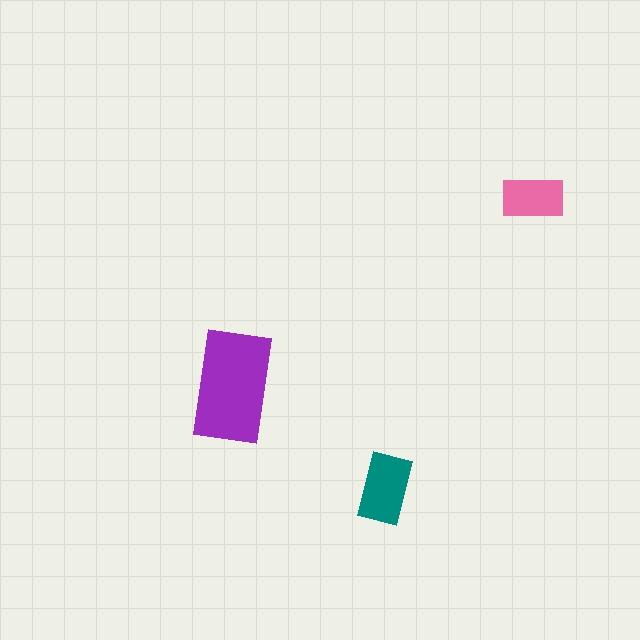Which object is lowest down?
The teal rectangle is bottommost.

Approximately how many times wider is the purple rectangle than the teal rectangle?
About 1.5 times wider.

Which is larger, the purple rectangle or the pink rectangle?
The purple one.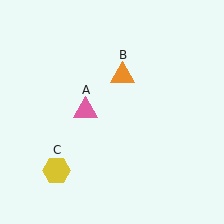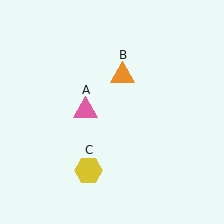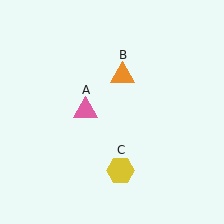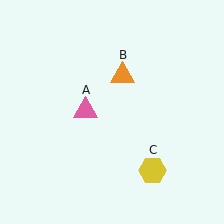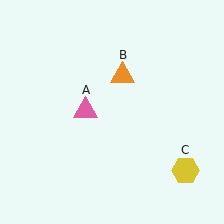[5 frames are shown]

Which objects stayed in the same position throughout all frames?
Pink triangle (object A) and orange triangle (object B) remained stationary.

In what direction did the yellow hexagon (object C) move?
The yellow hexagon (object C) moved right.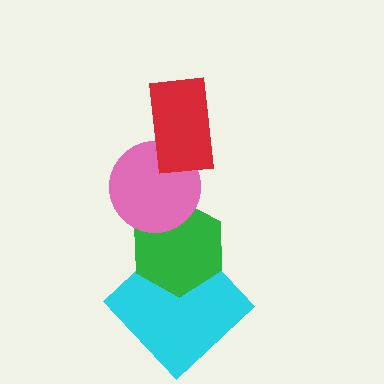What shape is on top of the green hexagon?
The pink circle is on top of the green hexagon.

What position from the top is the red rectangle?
The red rectangle is 1st from the top.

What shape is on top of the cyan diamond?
The green hexagon is on top of the cyan diamond.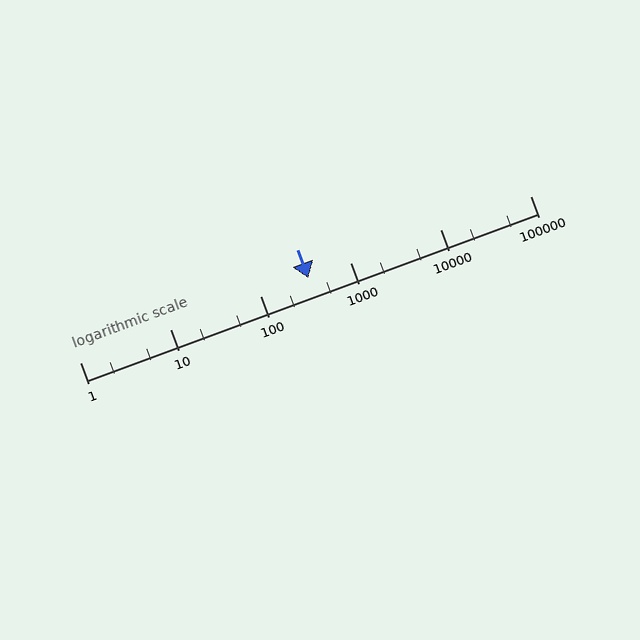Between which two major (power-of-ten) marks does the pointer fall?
The pointer is between 100 and 1000.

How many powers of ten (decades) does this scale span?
The scale spans 5 decades, from 1 to 100000.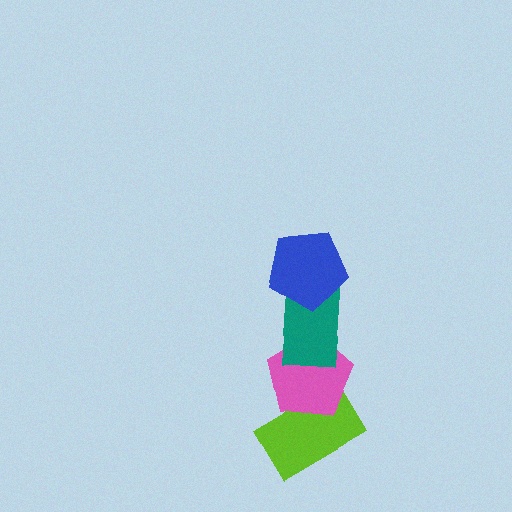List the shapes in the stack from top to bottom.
From top to bottom: the blue pentagon, the teal rectangle, the pink pentagon, the lime rectangle.